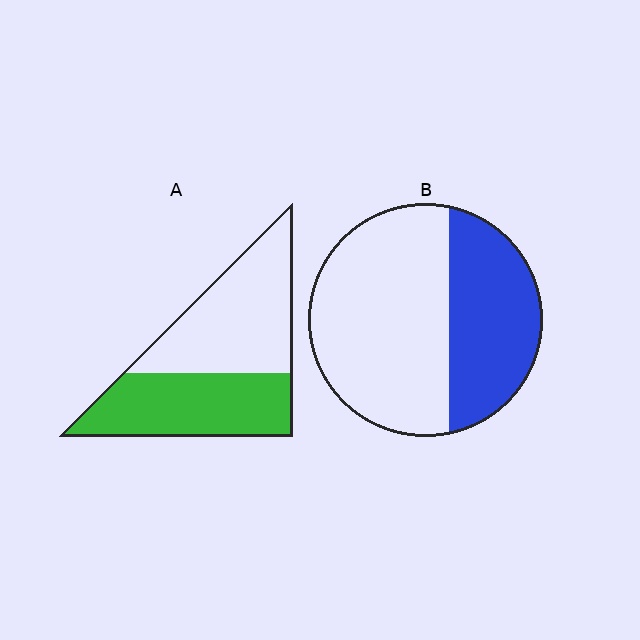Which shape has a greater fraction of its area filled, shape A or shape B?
Shape A.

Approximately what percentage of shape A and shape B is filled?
A is approximately 45% and B is approximately 35%.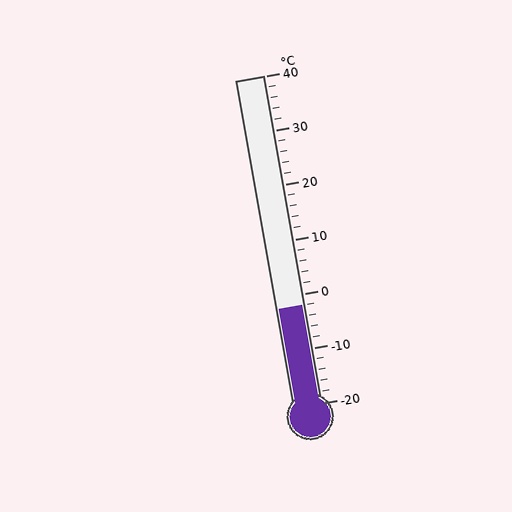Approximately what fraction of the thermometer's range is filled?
The thermometer is filled to approximately 30% of its range.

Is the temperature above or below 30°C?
The temperature is below 30°C.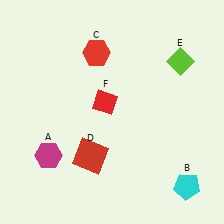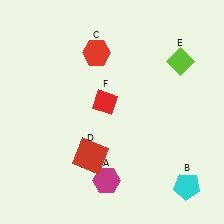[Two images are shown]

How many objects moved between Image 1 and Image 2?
1 object moved between the two images.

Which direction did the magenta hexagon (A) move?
The magenta hexagon (A) moved right.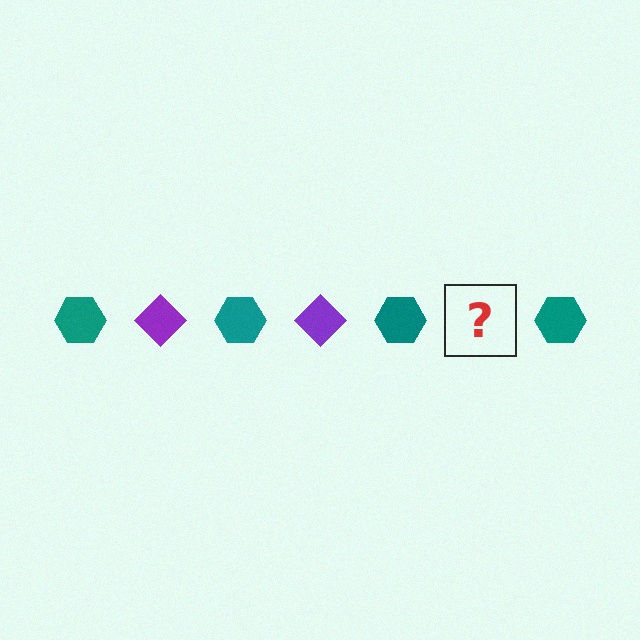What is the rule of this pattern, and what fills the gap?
The rule is that the pattern alternates between teal hexagon and purple diamond. The gap should be filled with a purple diamond.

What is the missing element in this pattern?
The missing element is a purple diamond.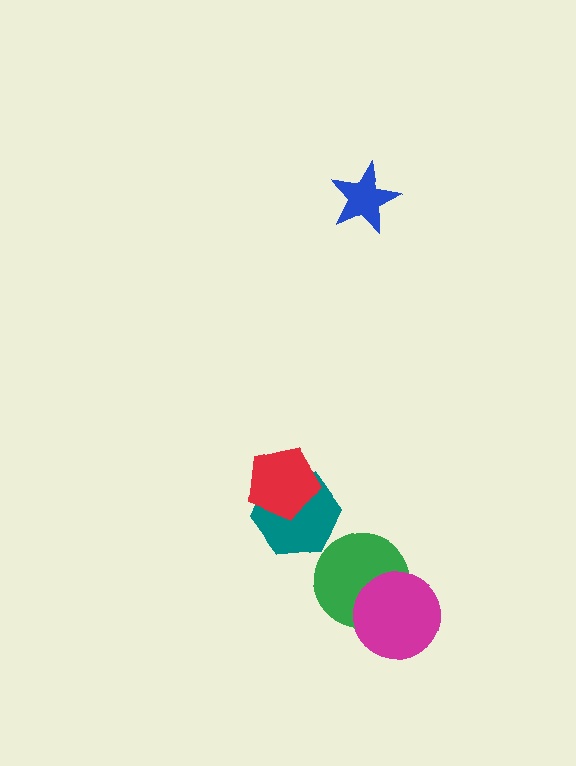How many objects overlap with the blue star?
0 objects overlap with the blue star.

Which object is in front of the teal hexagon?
The red pentagon is in front of the teal hexagon.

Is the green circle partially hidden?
Yes, it is partially covered by another shape.